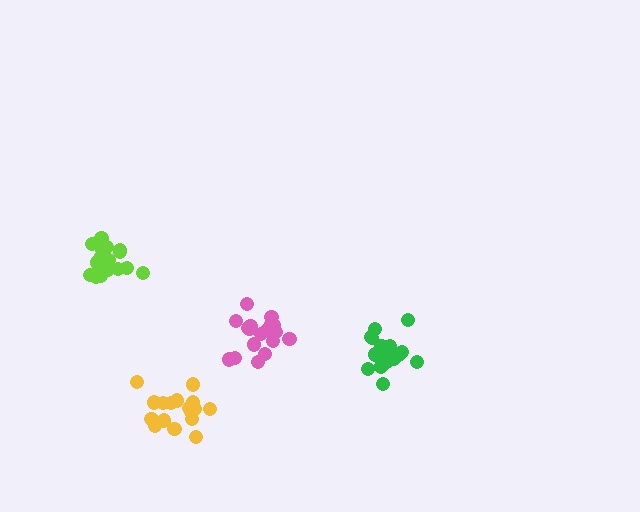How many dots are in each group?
Group 1: 16 dots, Group 2: 18 dots, Group 3: 20 dots, Group 4: 20 dots (74 total).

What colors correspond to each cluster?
The clusters are colored: lime, yellow, green, pink.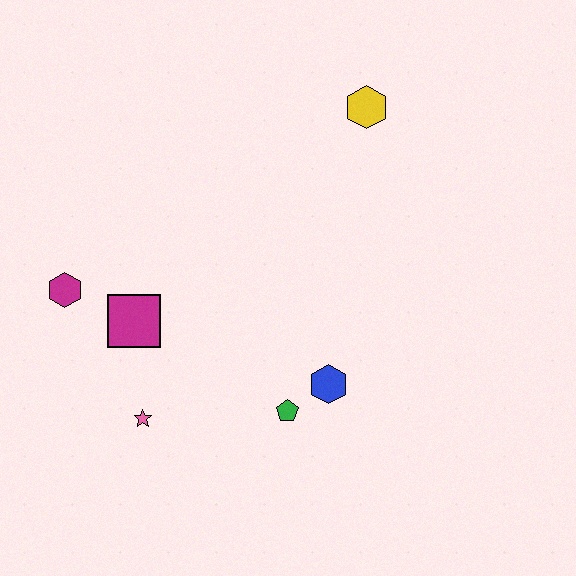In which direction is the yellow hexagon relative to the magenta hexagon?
The yellow hexagon is to the right of the magenta hexagon.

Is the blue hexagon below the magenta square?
Yes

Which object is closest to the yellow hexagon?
The blue hexagon is closest to the yellow hexagon.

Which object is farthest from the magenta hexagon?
The yellow hexagon is farthest from the magenta hexagon.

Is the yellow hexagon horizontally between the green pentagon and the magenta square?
No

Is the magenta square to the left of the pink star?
Yes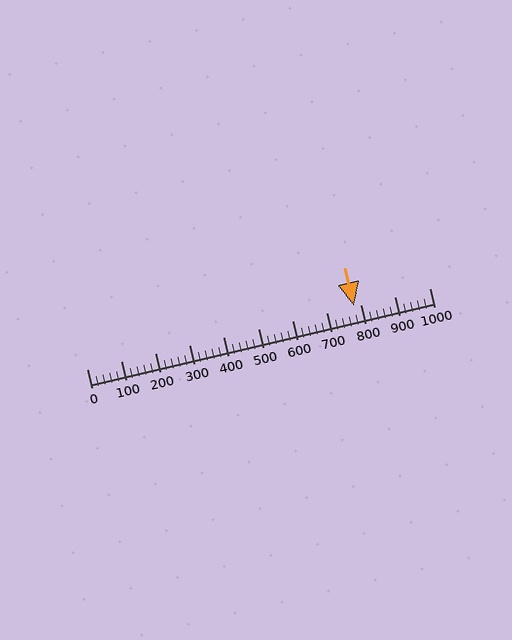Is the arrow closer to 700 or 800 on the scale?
The arrow is closer to 800.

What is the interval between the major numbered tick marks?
The major tick marks are spaced 100 units apart.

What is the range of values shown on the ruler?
The ruler shows values from 0 to 1000.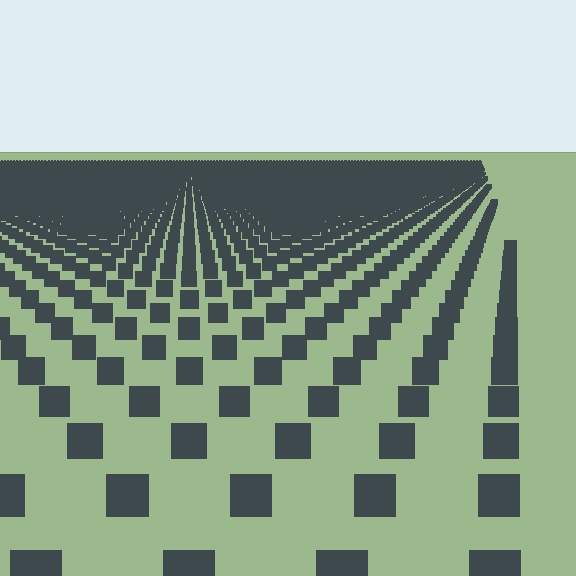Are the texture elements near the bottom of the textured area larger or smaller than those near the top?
Larger. Near the bottom, elements are closer to the viewer and appear at a bigger on-screen size.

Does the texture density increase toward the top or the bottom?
Density increases toward the top.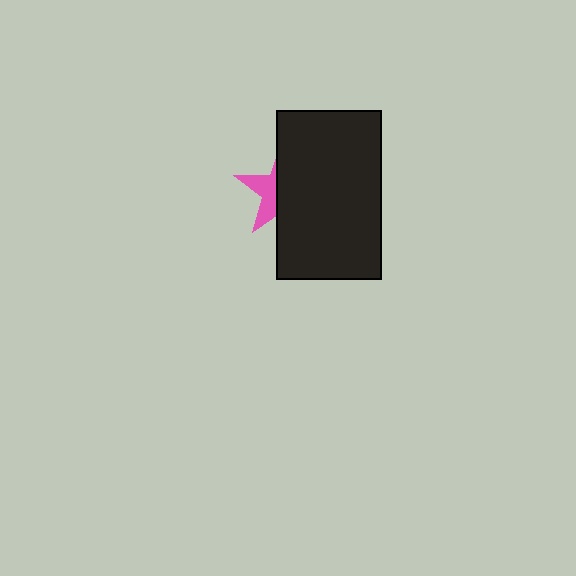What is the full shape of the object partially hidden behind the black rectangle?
The partially hidden object is a pink star.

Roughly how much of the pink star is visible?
A small part of it is visible (roughly 36%).